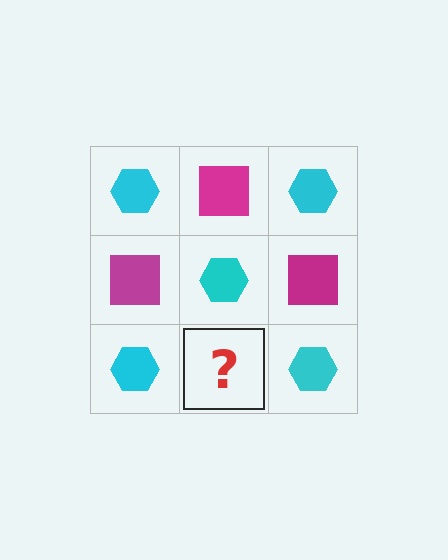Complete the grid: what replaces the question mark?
The question mark should be replaced with a magenta square.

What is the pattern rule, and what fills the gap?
The rule is that it alternates cyan hexagon and magenta square in a checkerboard pattern. The gap should be filled with a magenta square.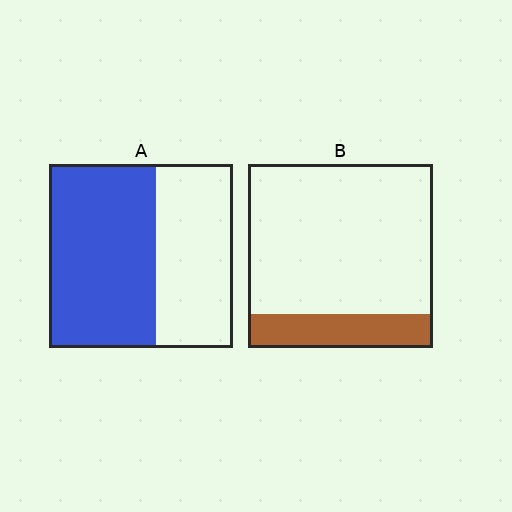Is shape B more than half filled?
No.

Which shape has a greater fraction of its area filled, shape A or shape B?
Shape A.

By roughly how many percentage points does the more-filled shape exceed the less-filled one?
By roughly 40 percentage points (A over B).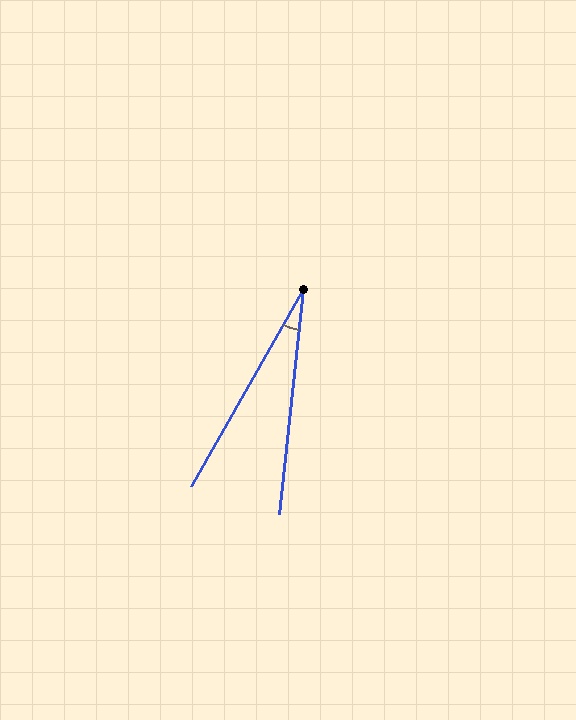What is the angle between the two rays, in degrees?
Approximately 24 degrees.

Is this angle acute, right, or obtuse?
It is acute.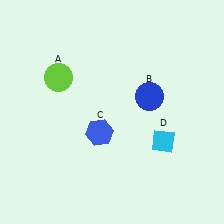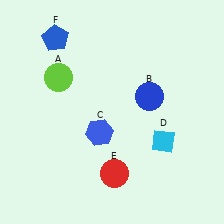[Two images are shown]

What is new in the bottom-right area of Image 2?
A red circle (E) was added in the bottom-right area of Image 2.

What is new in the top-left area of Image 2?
A blue pentagon (F) was added in the top-left area of Image 2.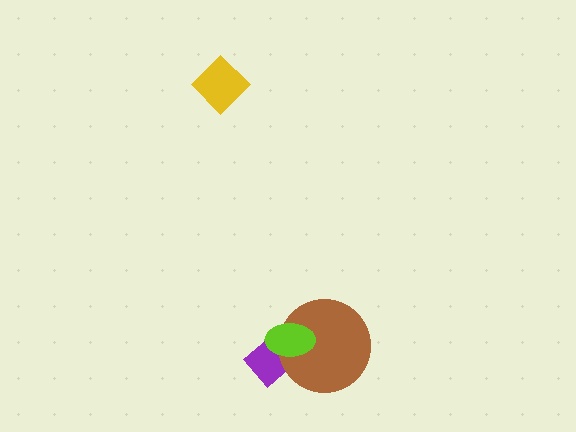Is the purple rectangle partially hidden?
Yes, it is partially covered by another shape.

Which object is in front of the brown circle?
The lime ellipse is in front of the brown circle.